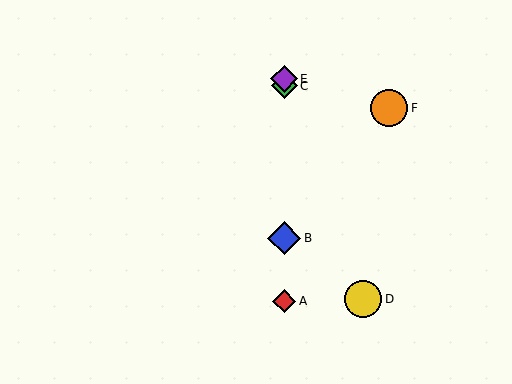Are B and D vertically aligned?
No, B is at x≈284 and D is at x≈363.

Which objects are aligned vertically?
Objects A, B, C, E are aligned vertically.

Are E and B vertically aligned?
Yes, both are at x≈284.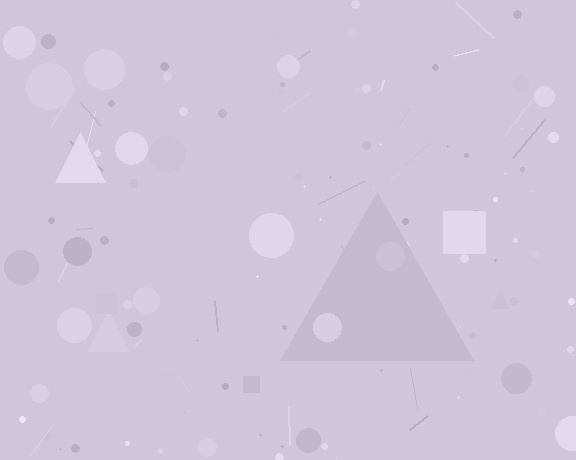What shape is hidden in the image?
A triangle is hidden in the image.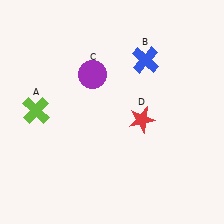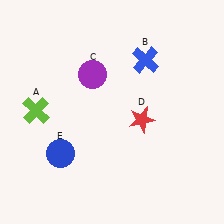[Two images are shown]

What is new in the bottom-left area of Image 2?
A blue circle (E) was added in the bottom-left area of Image 2.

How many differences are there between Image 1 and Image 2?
There is 1 difference between the two images.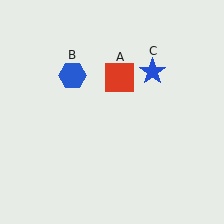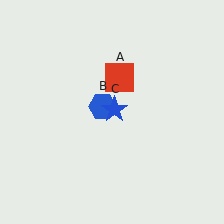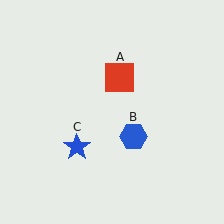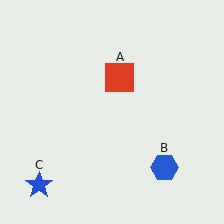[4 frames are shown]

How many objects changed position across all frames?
2 objects changed position: blue hexagon (object B), blue star (object C).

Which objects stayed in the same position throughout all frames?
Red square (object A) remained stationary.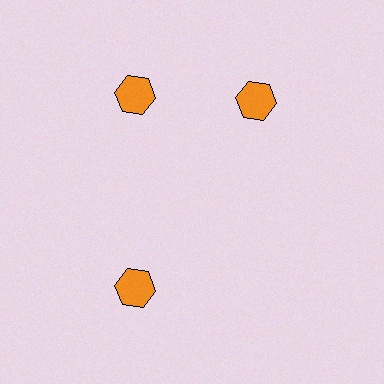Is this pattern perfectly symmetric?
No. The 3 orange hexagons are arranged in a ring, but one element near the 3 o'clock position is rotated out of alignment along the ring, breaking the 3-fold rotational symmetry.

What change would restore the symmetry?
The symmetry would be restored by rotating it back into even spacing with its neighbors so that all 3 hexagons sit at equal angles and equal distance from the center.